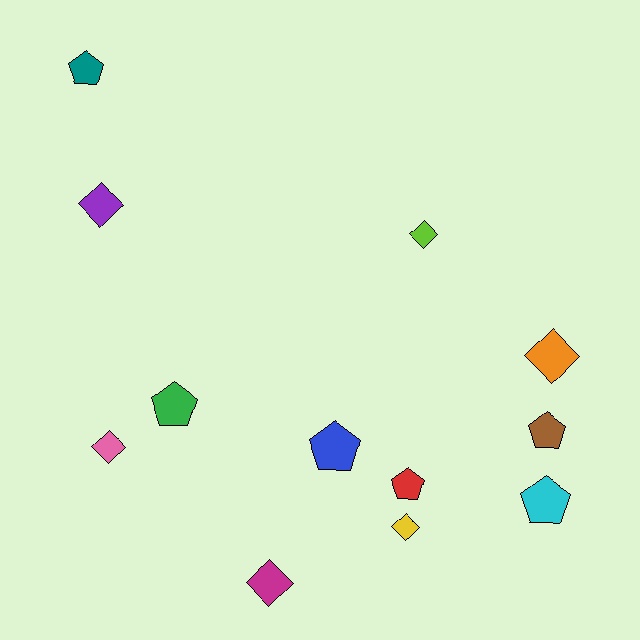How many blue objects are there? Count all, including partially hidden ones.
There is 1 blue object.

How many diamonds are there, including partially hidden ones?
There are 6 diamonds.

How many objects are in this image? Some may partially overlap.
There are 12 objects.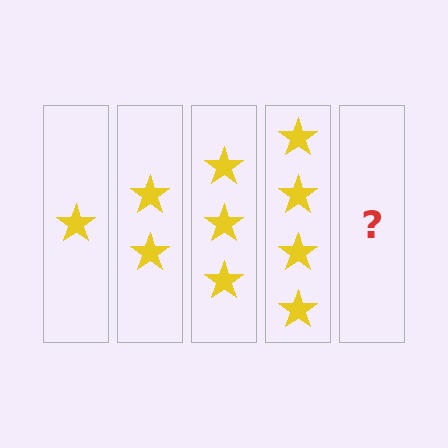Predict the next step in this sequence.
The next step is 5 stars.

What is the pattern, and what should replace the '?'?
The pattern is that each step adds one more star. The '?' should be 5 stars.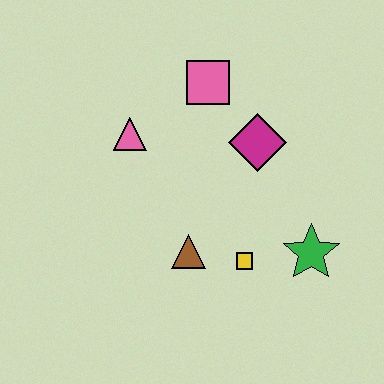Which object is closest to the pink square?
The magenta diamond is closest to the pink square.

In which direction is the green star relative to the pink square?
The green star is below the pink square.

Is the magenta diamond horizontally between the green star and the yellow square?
Yes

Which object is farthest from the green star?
The pink triangle is farthest from the green star.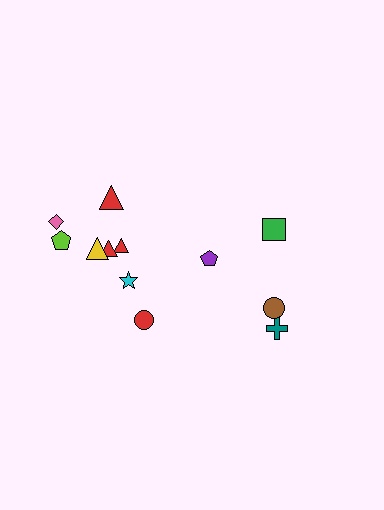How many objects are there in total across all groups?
There are 12 objects.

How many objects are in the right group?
There are 4 objects.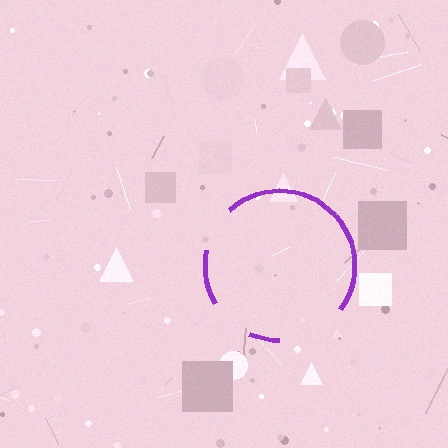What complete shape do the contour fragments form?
The contour fragments form a circle.